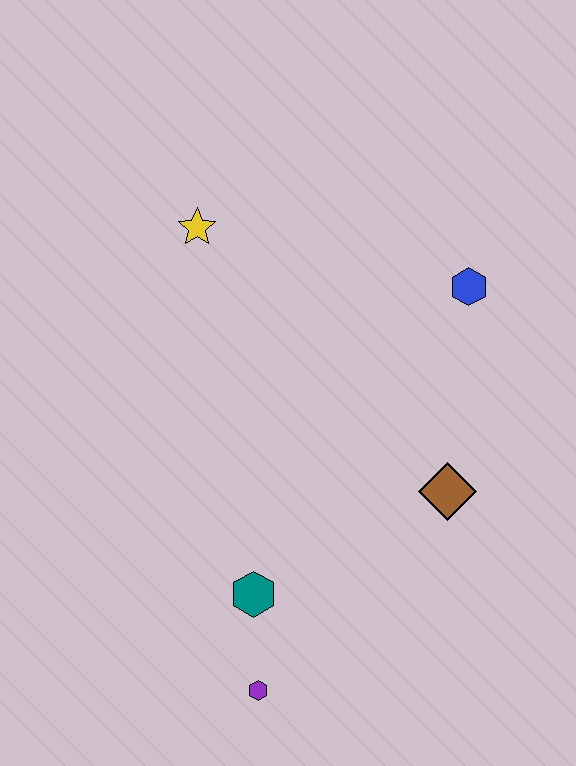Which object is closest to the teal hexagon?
The purple hexagon is closest to the teal hexagon.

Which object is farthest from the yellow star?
The purple hexagon is farthest from the yellow star.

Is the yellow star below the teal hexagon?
No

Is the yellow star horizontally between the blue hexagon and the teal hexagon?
No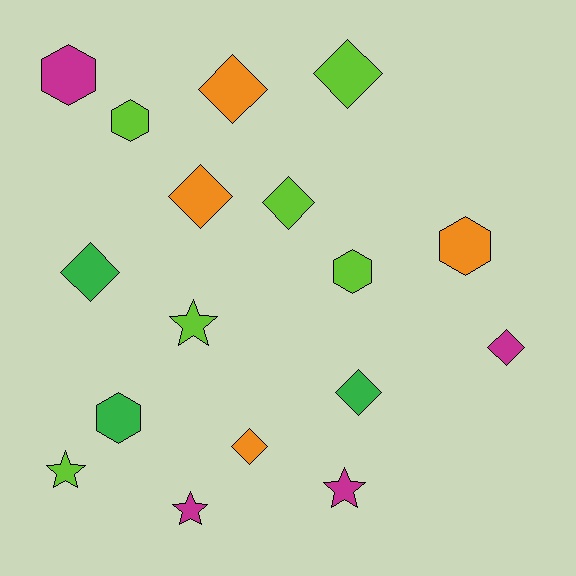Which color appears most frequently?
Lime, with 6 objects.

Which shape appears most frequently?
Diamond, with 8 objects.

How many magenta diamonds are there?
There is 1 magenta diamond.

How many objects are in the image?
There are 17 objects.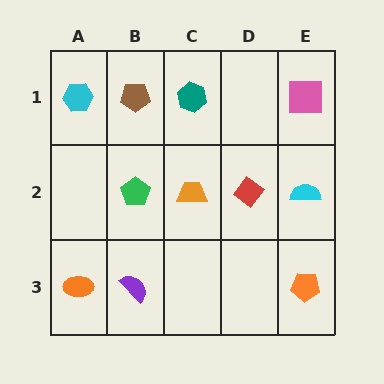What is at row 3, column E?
An orange pentagon.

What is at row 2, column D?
A red diamond.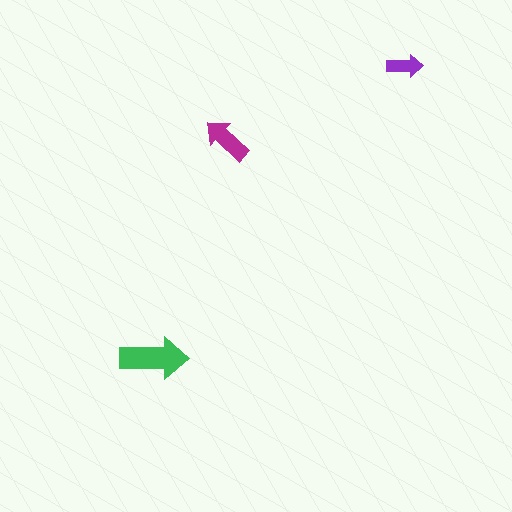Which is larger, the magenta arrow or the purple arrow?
The magenta one.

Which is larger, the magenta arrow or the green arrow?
The green one.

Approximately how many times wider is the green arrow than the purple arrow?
About 2 times wider.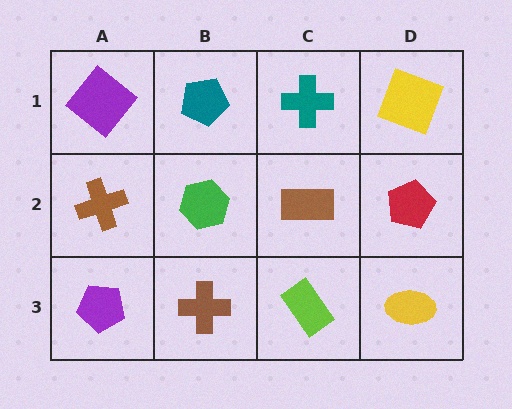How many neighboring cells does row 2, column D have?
3.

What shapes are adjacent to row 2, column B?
A teal pentagon (row 1, column B), a brown cross (row 3, column B), a brown cross (row 2, column A), a brown rectangle (row 2, column C).